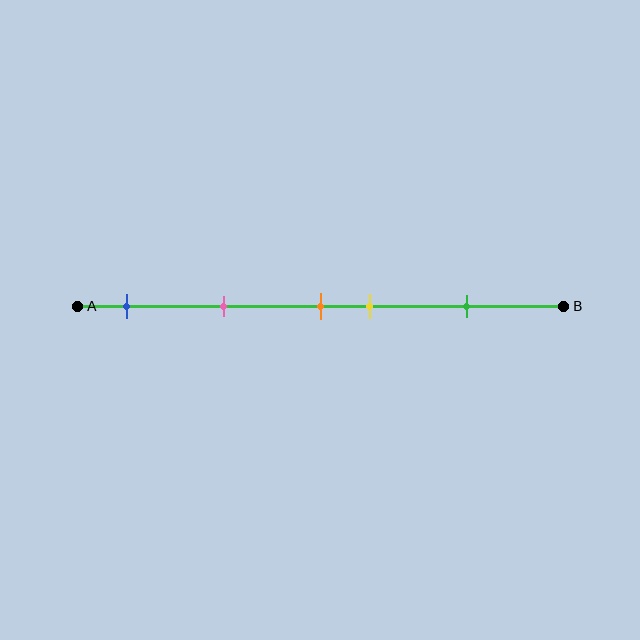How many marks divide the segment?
There are 5 marks dividing the segment.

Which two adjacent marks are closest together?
The orange and yellow marks are the closest adjacent pair.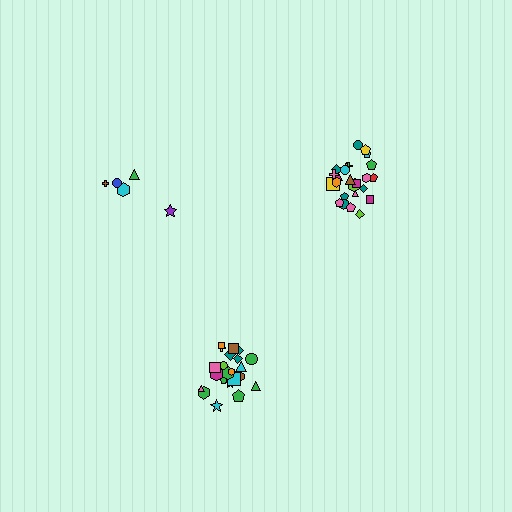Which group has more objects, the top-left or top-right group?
The top-right group.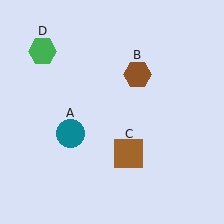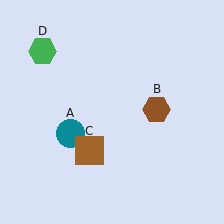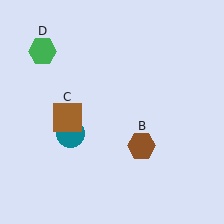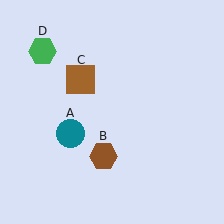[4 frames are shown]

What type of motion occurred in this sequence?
The brown hexagon (object B), brown square (object C) rotated clockwise around the center of the scene.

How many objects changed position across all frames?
2 objects changed position: brown hexagon (object B), brown square (object C).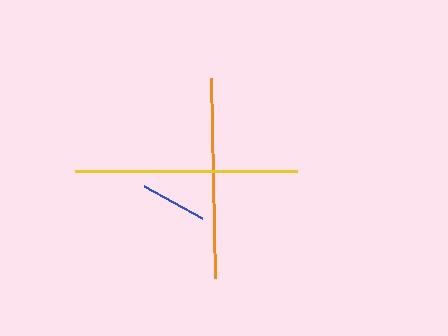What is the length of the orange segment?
The orange segment is approximately 200 pixels long.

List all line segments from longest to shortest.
From longest to shortest: yellow, orange, blue.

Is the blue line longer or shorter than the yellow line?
The yellow line is longer than the blue line.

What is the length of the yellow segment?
The yellow segment is approximately 221 pixels long.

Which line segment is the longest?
The yellow line is the longest at approximately 221 pixels.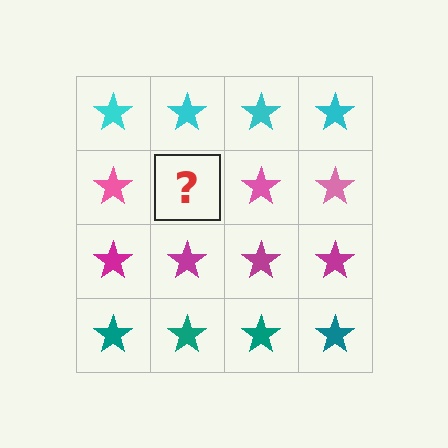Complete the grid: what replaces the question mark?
The question mark should be replaced with a pink star.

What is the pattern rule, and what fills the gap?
The rule is that each row has a consistent color. The gap should be filled with a pink star.